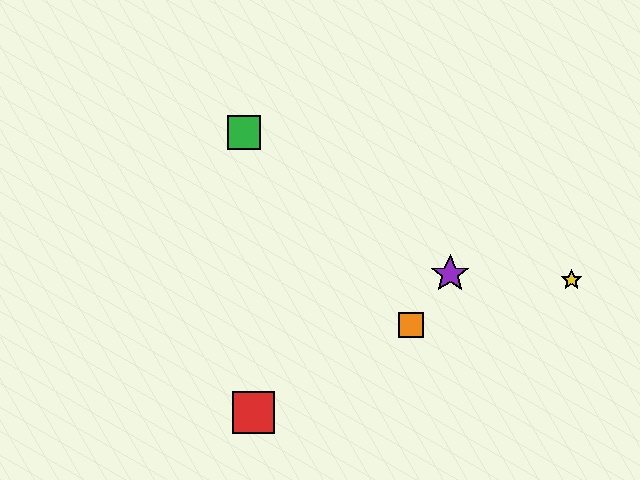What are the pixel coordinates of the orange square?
The orange square is at (411, 325).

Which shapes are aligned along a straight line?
The blue square, the green square, the orange square are aligned along a straight line.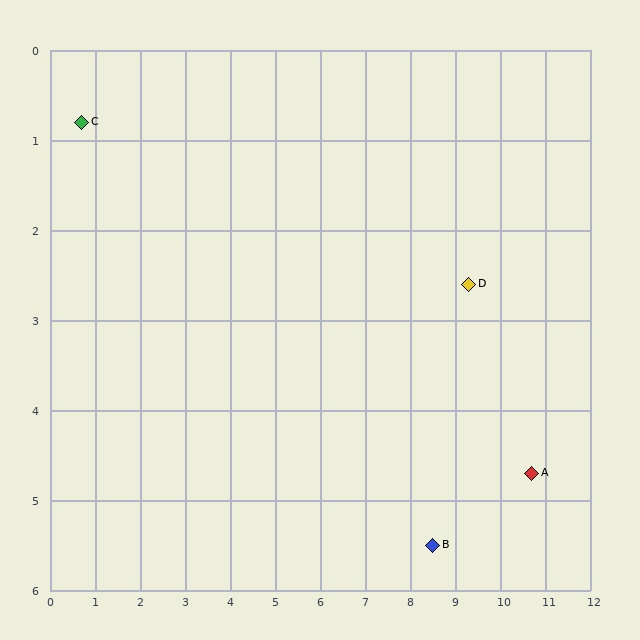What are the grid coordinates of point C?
Point C is at approximately (0.7, 0.8).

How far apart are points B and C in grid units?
Points B and C are about 9.1 grid units apart.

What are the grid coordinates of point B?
Point B is at approximately (8.5, 5.5).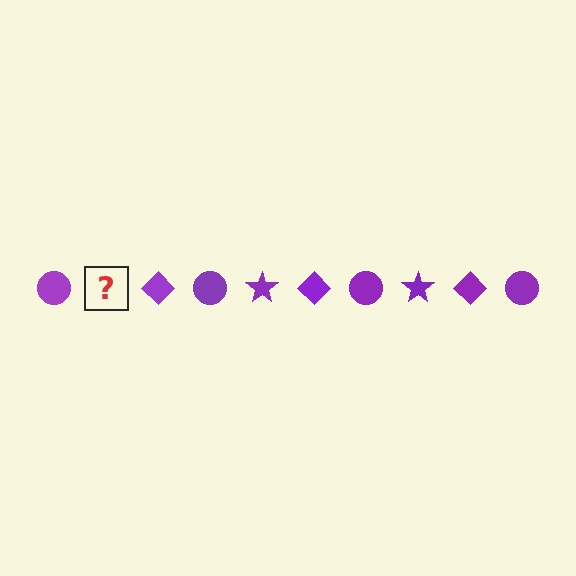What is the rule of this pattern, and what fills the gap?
The rule is that the pattern cycles through circle, star, diamond shapes in purple. The gap should be filled with a purple star.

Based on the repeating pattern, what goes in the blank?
The blank should be a purple star.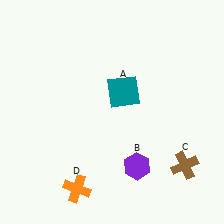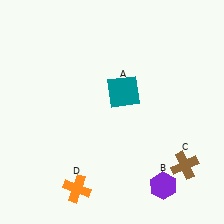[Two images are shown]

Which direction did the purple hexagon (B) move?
The purple hexagon (B) moved right.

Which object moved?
The purple hexagon (B) moved right.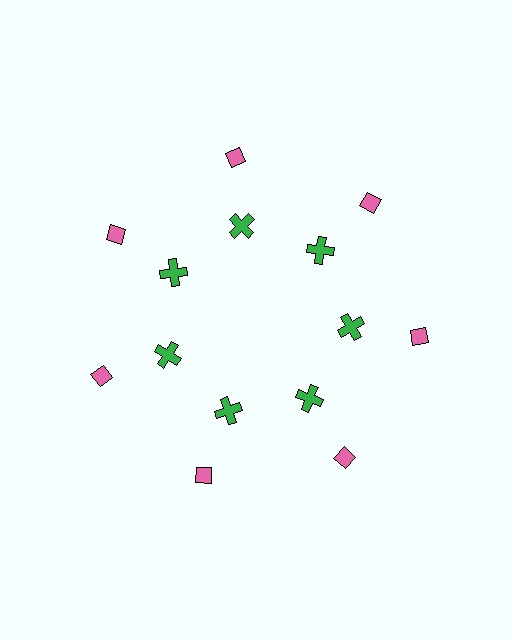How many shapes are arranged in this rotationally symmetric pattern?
There are 14 shapes, arranged in 7 groups of 2.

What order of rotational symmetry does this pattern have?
This pattern has 7-fold rotational symmetry.